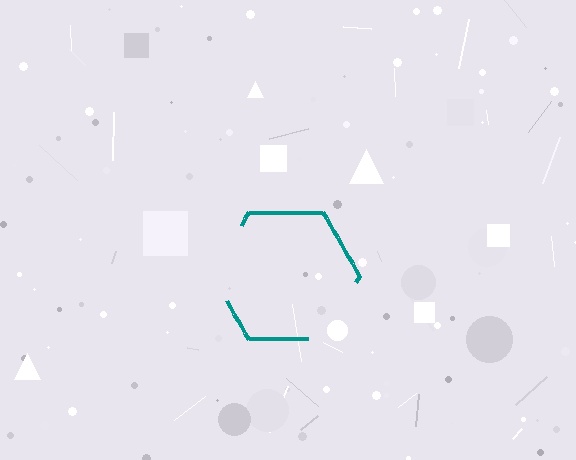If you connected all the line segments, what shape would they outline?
They would outline a hexagon.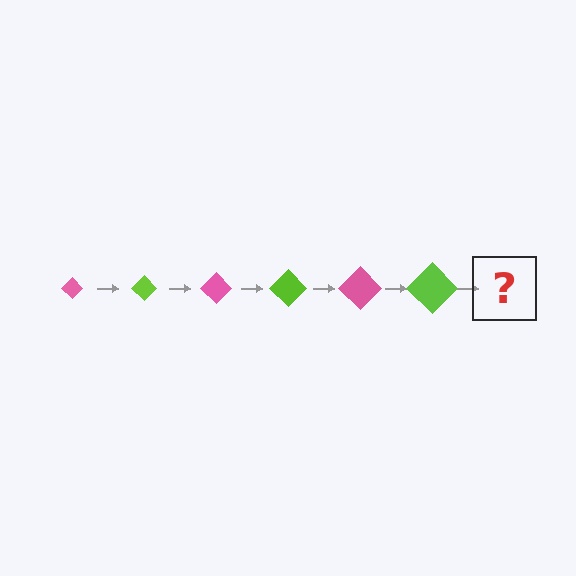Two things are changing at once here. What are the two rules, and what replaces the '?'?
The two rules are that the diamond grows larger each step and the color cycles through pink and lime. The '?' should be a pink diamond, larger than the previous one.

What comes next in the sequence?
The next element should be a pink diamond, larger than the previous one.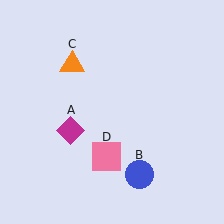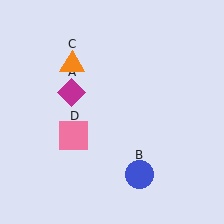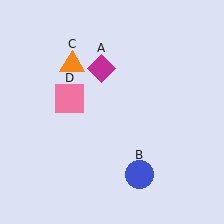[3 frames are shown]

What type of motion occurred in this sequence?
The magenta diamond (object A), pink square (object D) rotated clockwise around the center of the scene.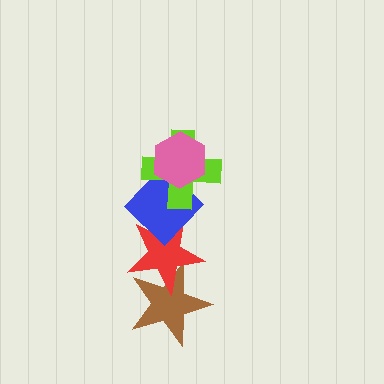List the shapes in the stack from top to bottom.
From top to bottom: the pink hexagon, the lime cross, the blue diamond, the red star, the brown star.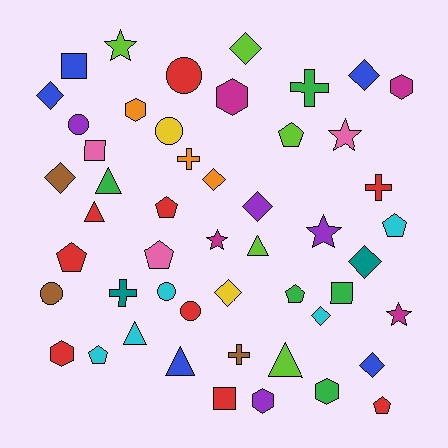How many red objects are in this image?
There are 9 red objects.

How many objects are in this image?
There are 50 objects.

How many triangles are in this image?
There are 6 triangles.